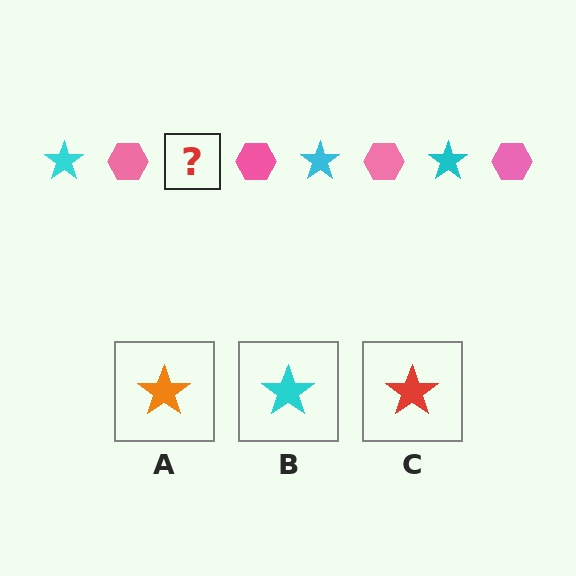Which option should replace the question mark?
Option B.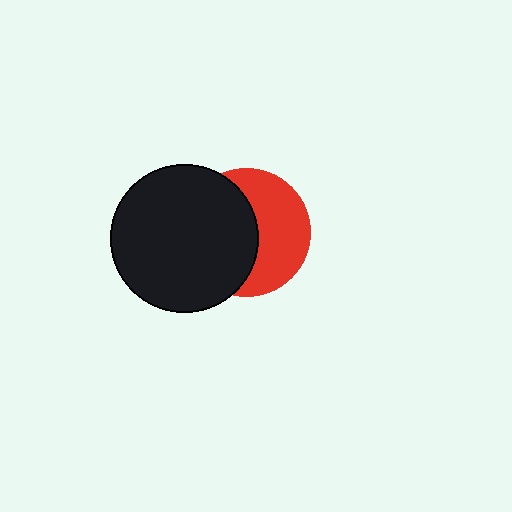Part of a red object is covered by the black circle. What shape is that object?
It is a circle.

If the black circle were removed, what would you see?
You would see the complete red circle.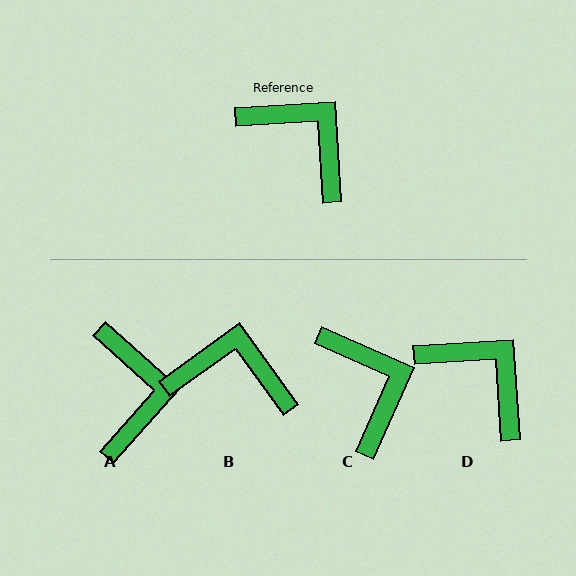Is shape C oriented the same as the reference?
No, it is off by about 28 degrees.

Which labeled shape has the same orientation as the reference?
D.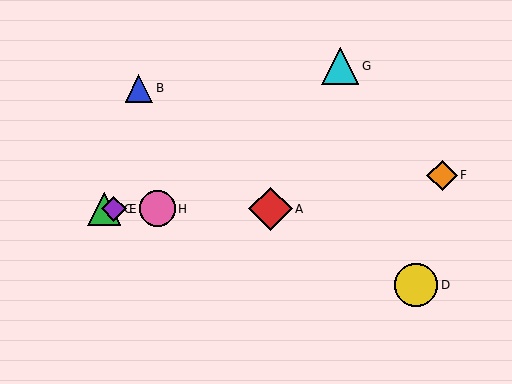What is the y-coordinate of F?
Object F is at y≈175.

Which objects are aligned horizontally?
Objects A, C, E, H are aligned horizontally.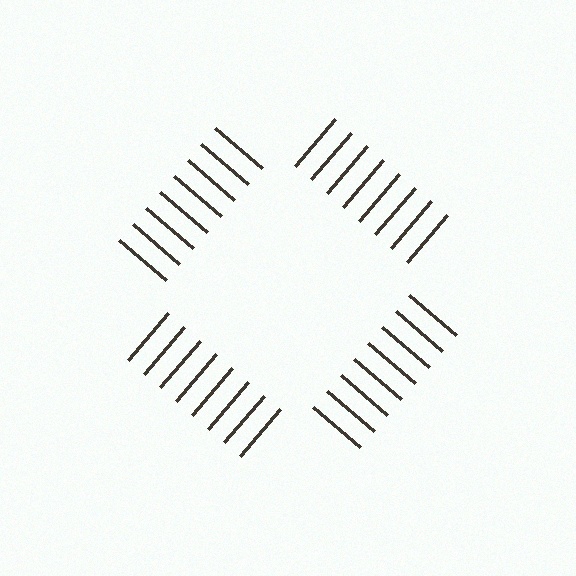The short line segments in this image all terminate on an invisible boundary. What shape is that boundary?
An illusory square — the line segments terminate on its edges but no continuous stroke is drawn.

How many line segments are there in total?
32 — 8 along each of the 4 edges.